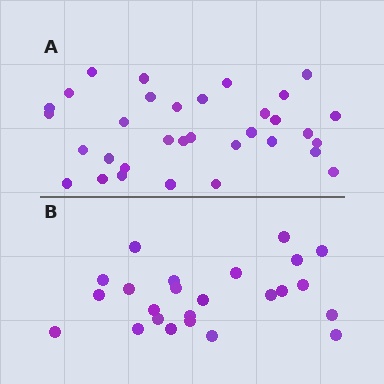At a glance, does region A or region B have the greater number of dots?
Region A (the top region) has more dots.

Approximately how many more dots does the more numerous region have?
Region A has roughly 8 or so more dots than region B.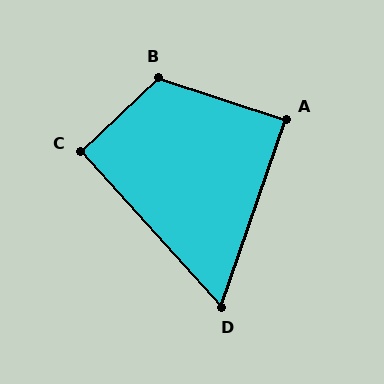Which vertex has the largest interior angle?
B, at approximately 118 degrees.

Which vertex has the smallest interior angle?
D, at approximately 62 degrees.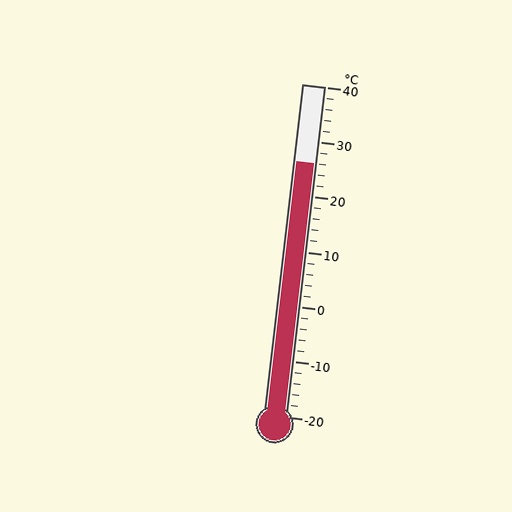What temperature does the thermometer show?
The thermometer shows approximately 26°C.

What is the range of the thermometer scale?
The thermometer scale ranges from -20°C to 40°C.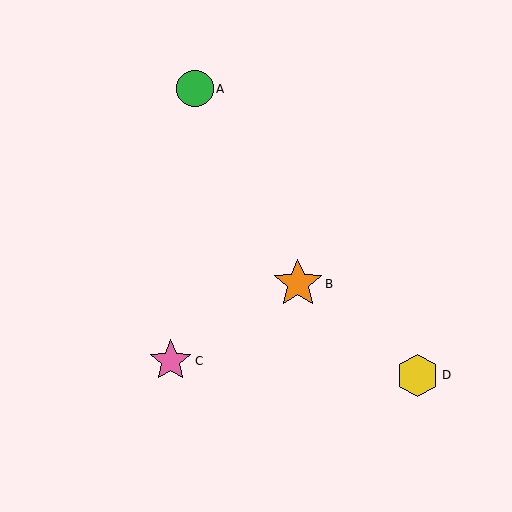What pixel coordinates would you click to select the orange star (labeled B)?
Click at (298, 284) to select the orange star B.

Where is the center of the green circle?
The center of the green circle is at (195, 89).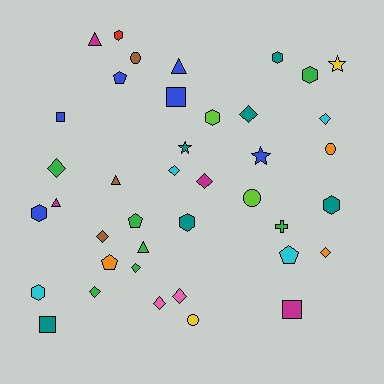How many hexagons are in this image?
There are 8 hexagons.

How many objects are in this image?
There are 40 objects.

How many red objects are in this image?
There is 1 red object.